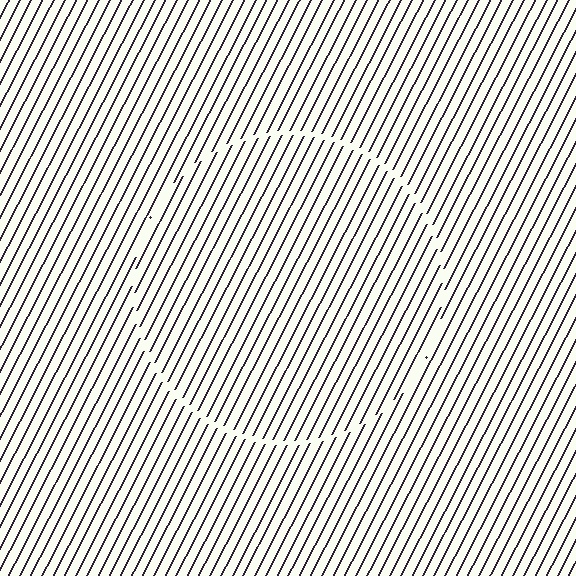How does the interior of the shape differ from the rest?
The interior of the shape contains the same grating, shifted by half a period — the contour is defined by the phase discontinuity where line-ends from the inner and outer gratings abut.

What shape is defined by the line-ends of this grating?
An illusory circle. The interior of the shape contains the same grating, shifted by half a period — the contour is defined by the phase discontinuity where line-ends from the inner and outer gratings abut.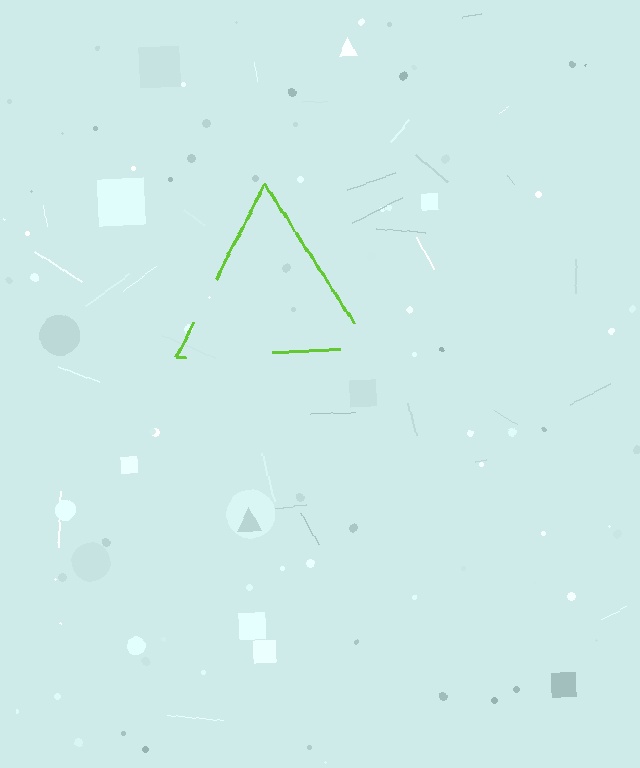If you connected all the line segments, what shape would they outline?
They would outline a triangle.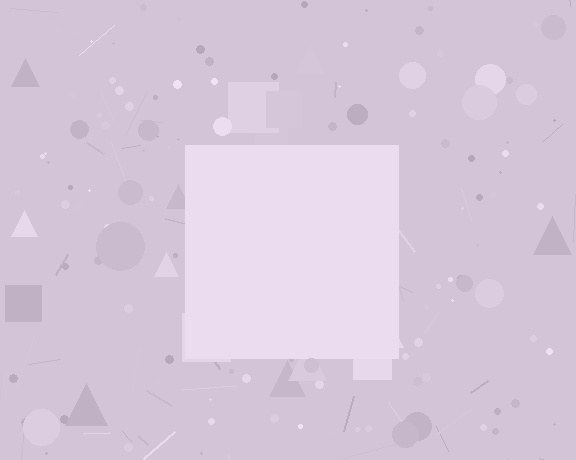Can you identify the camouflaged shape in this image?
The camouflaged shape is a square.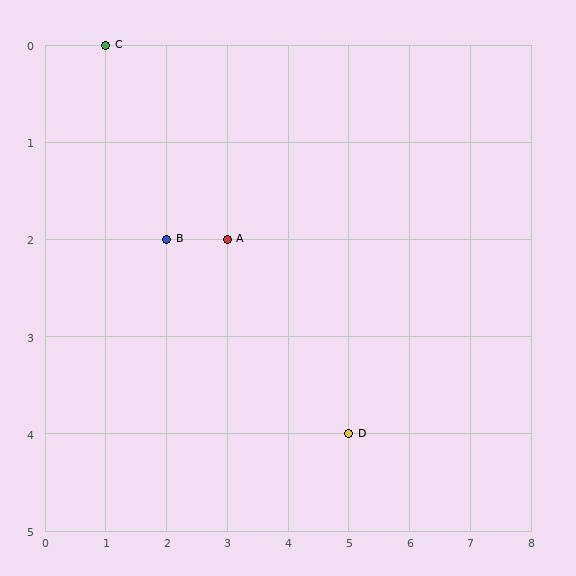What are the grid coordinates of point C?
Point C is at grid coordinates (1, 0).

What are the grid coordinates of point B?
Point B is at grid coordinates (2, 2).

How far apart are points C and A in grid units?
Points C and A are 2 columns and 2 rows apart (about 2.8 grid units diagonally).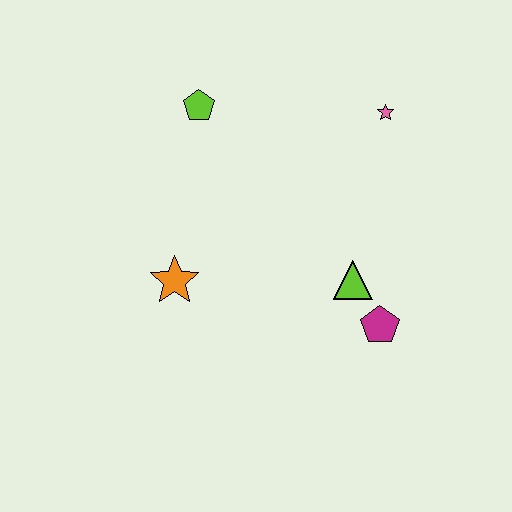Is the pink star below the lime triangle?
No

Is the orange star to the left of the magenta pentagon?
Yes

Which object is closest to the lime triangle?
The magenta pentagon is closest to the lime triangle.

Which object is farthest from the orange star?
The pink star is farthest from the orange star.